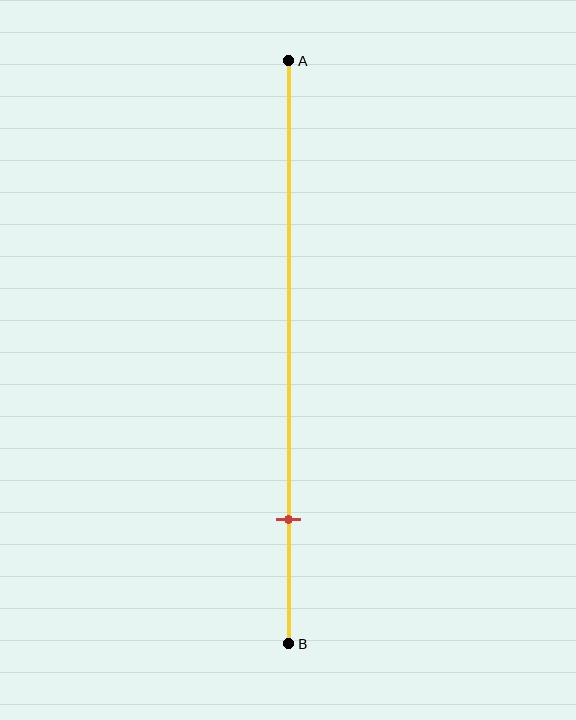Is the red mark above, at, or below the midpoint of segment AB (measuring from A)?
The red mark is below the midpoint of segment AB.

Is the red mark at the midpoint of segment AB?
No, the mark is at about 80% from A, not at the 50% midpoint.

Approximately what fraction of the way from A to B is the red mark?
The red mark is approximately 80% of the way from A to B.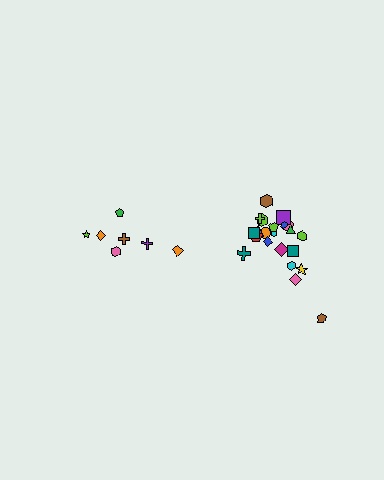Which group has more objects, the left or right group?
The right group.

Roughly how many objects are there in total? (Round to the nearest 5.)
Roughly 30 objects in total.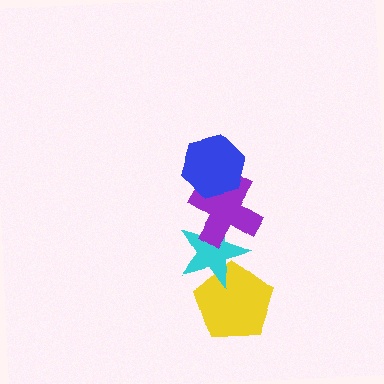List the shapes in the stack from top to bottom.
From top to bottom: the blue hexagon, the purple cross, the cyan star, the yellow pentagon.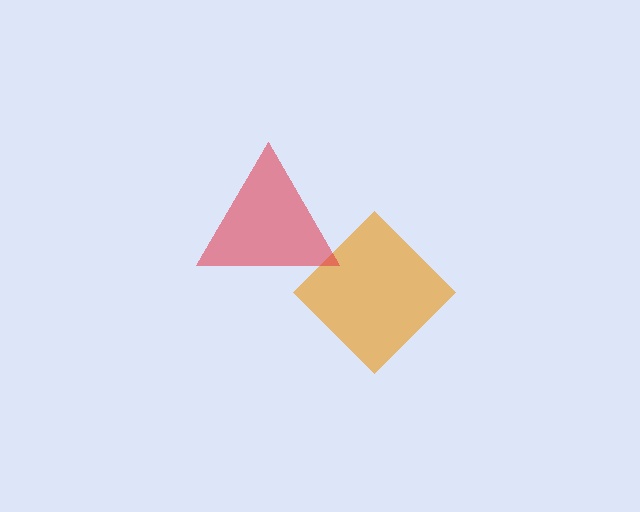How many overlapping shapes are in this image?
There are 2 overlapping shapes in the image.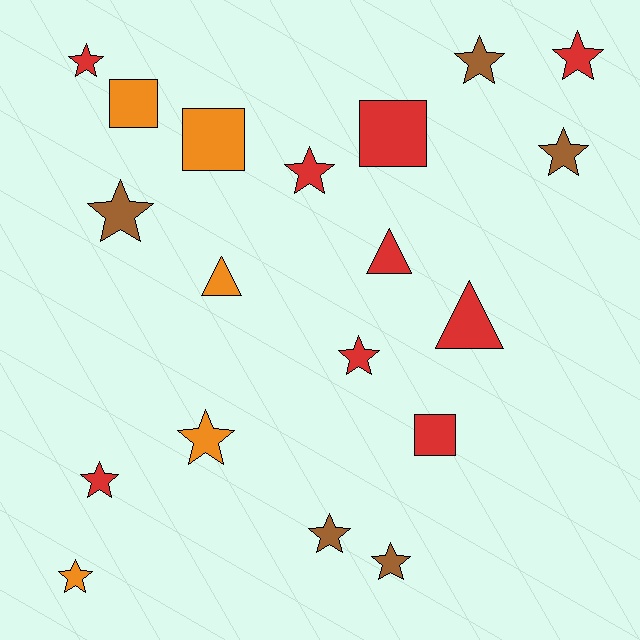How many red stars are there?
There are 5 red stars.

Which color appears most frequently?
Red, with 9 objects.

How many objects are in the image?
There are 19 objects.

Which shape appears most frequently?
Star, with 12 objects.